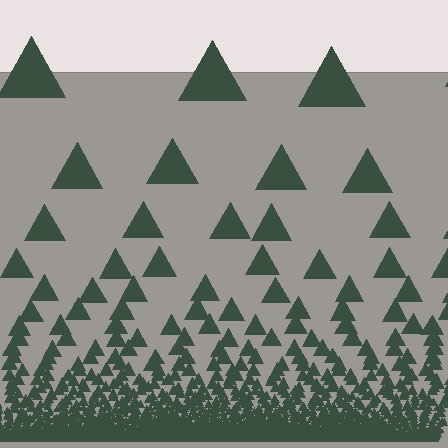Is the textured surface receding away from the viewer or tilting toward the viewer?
The surface appears to tilt toward the viewer. Texture elements get larger and sparser toward the top.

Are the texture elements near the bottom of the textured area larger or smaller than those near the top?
Smaller. The gradient is inverted — elements near the bottom are smaller and denser.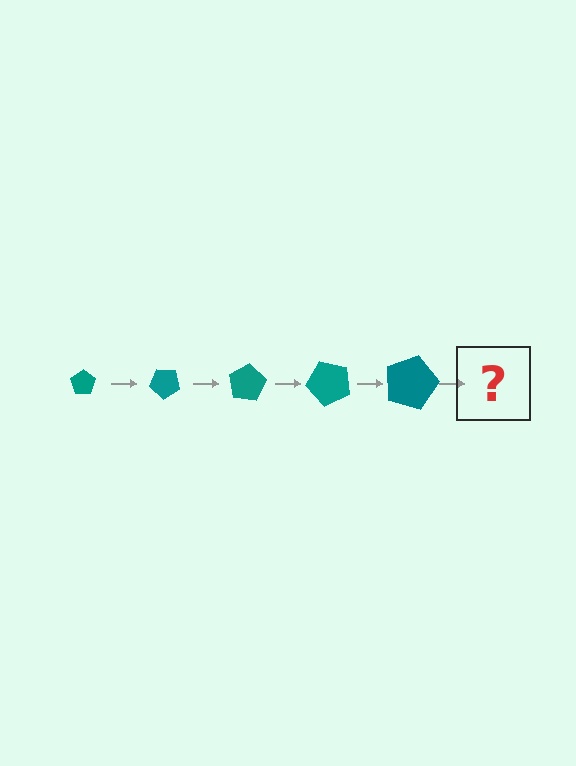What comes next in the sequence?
The next element should be a pentagon, larger than the previous one and rotated 200 degrees from the start.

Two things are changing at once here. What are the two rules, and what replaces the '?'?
The two rules are that the pentagon grows larger each step and it rotates 40 degrees each step. The '?' should be a pentagon, larger than the previous one and rotated 200 degrees from the start.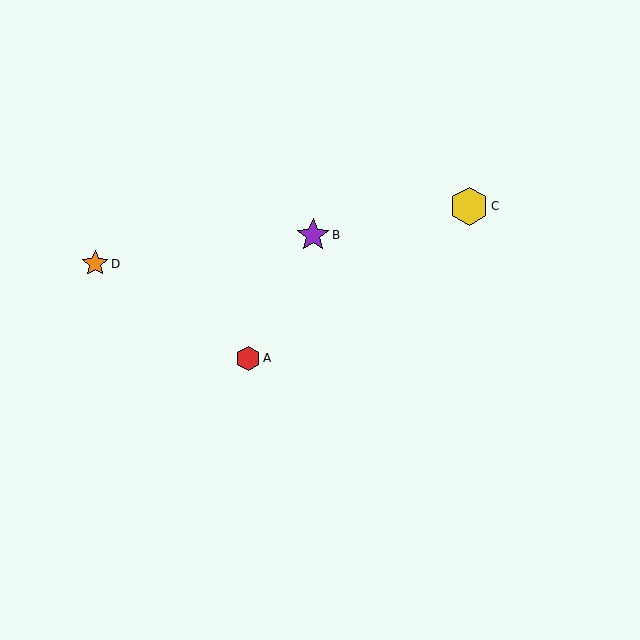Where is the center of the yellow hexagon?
The center of the yellow hexagon is at (469, 206).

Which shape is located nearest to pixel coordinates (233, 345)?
The red hexagon (labeled A) at (248, 358) is nearest to that location.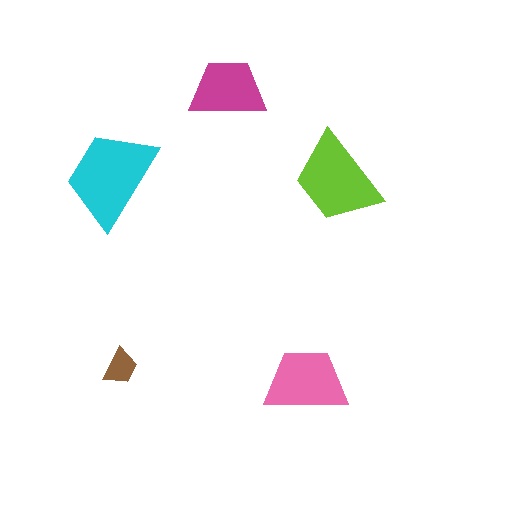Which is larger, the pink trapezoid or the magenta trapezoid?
The pink one.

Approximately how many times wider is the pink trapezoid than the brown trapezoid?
About 2 times wider.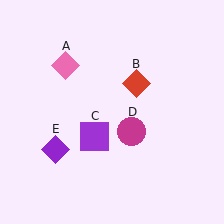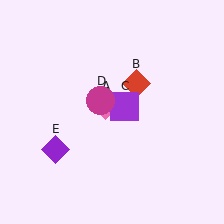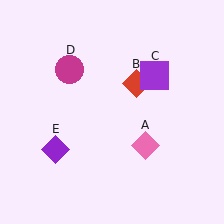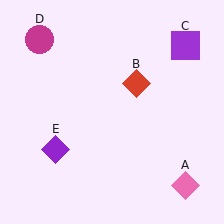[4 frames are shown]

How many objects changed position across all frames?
3 objects changed position: pink diamond (object A), purple square (object C), magenta circle (object D).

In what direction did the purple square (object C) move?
The purple square (object C) moved up and to the right.